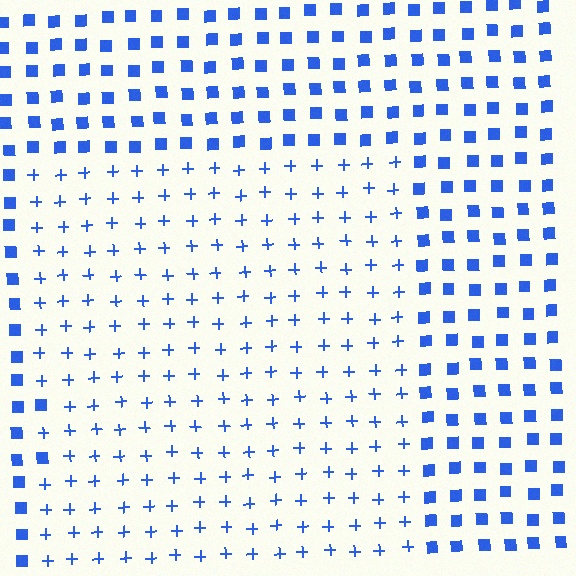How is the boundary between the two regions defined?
The boundary is defined by a change in element shape: plus signs inside vs. squares outside. All elements share the same color and spacing.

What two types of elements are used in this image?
The image uses plus signs inside the rectangle region and squares outside it.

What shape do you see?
I see a rectangle.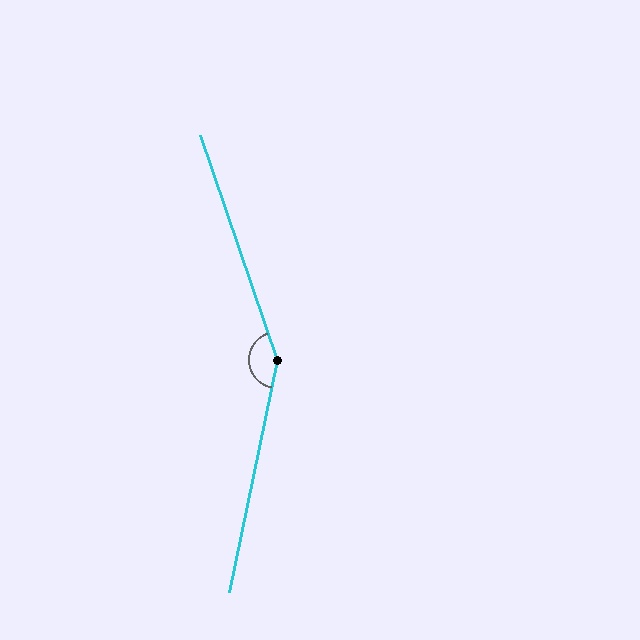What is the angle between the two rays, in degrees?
Approximately 149 degrees.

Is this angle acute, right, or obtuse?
It is obtuse.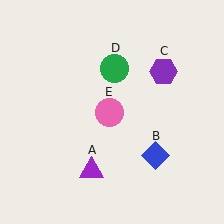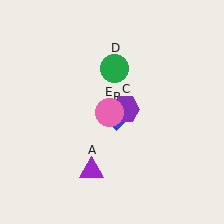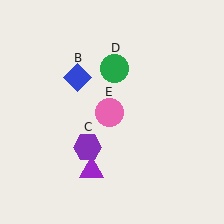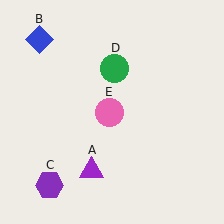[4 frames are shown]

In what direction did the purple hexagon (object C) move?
The purple hexagon (object C) moved down and to the left.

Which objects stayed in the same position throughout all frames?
Purple triangle (object A) and green circle (object D) and pink circle (object E) remained stationary.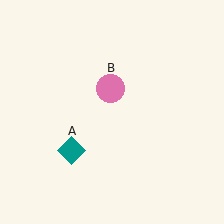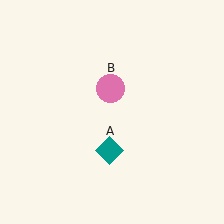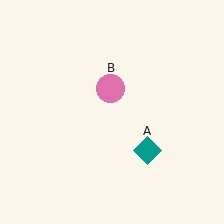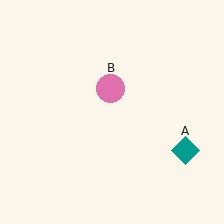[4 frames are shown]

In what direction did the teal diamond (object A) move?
The teal diamond (object A) moved right.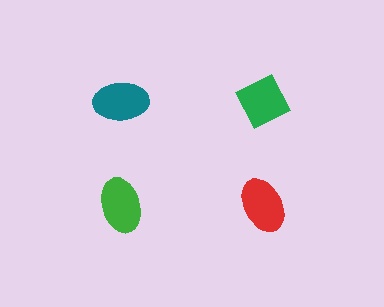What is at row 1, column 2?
A green diamond.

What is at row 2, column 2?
A red ellipse.